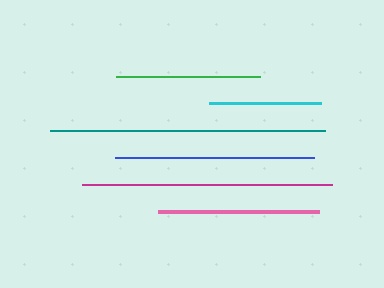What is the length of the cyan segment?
The cyan segment is approximately 112 pixels long.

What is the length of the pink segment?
The pink segment is approximately 161 pixels long.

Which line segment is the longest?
The teal line is the longest at approximately 275 pixels.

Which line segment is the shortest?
The cyan line is the shortest at approximately 112 pixels.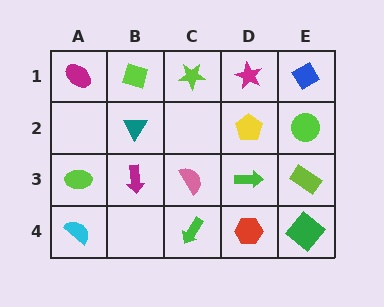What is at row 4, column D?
A red hexagon.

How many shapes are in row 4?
4 shapes.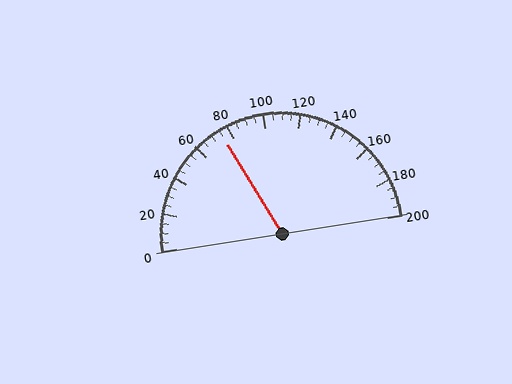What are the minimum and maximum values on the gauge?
The gauge ranges from 0 to 200.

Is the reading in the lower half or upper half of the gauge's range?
The reading is in the lower half of the range (0 to 200).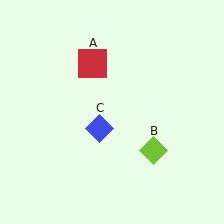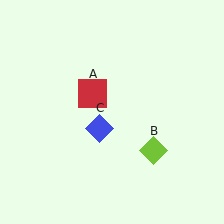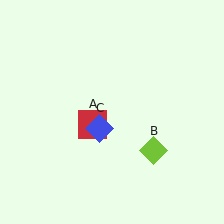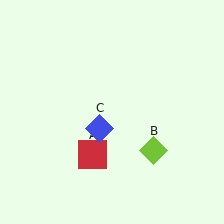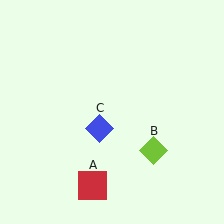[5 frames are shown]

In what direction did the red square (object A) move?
The red square (object A) moved down.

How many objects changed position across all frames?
1 object changed position: red square (object A).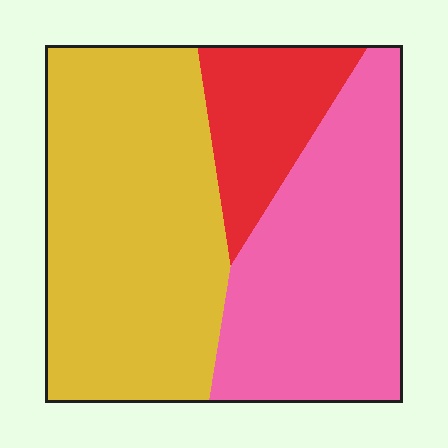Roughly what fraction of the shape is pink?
Pink covers around 35% of the shape.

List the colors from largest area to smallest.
From largest to smallest: yellow, pink, red.